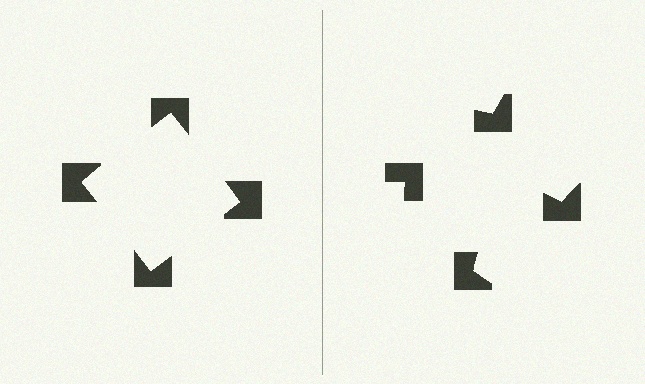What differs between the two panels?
The notched squares are positioned identically on both sides; only the wedge orientations differ. On the left they align to a square; on the right they are misaligned.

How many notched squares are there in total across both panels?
8 — 4 on each side.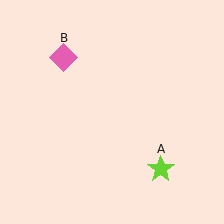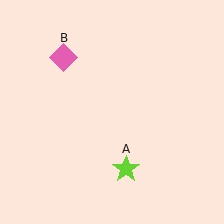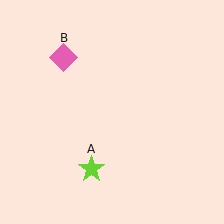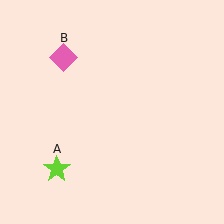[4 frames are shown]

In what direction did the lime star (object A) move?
The lime star (object A) moved left.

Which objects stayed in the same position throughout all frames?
Pink diamond (object B) remained stationary.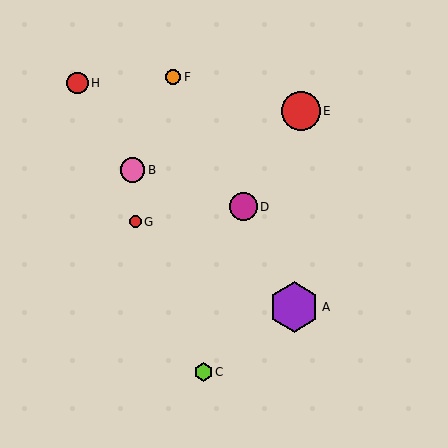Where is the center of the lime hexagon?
The center of the lime hexagon is at (203, 372).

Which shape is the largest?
The purple hexagon (labeled A) is the largest.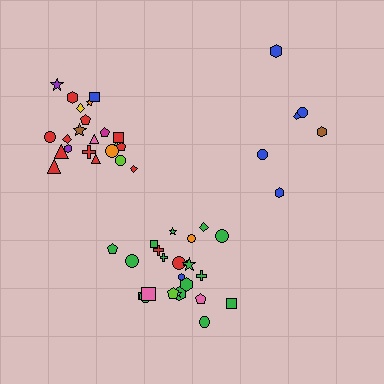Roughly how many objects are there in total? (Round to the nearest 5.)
Roughly 55 objects in total.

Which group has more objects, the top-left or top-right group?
The top-left group.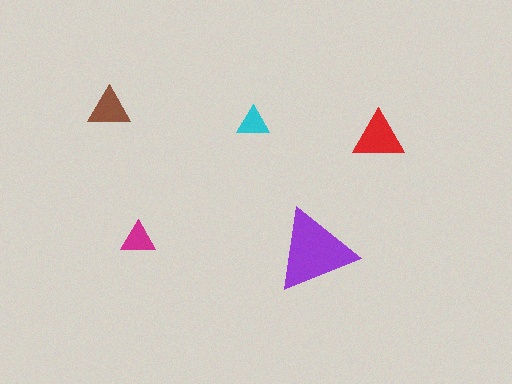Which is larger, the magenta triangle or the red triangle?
The red one.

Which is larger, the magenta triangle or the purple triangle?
The purple one.